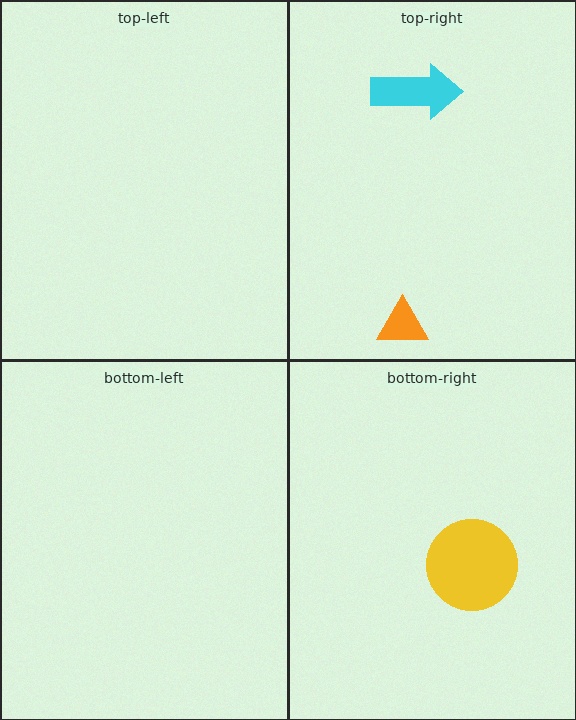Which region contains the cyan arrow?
The top-right region.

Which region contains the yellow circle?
The bottom-right region.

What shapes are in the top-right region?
The cyan arrow, the orange triangle.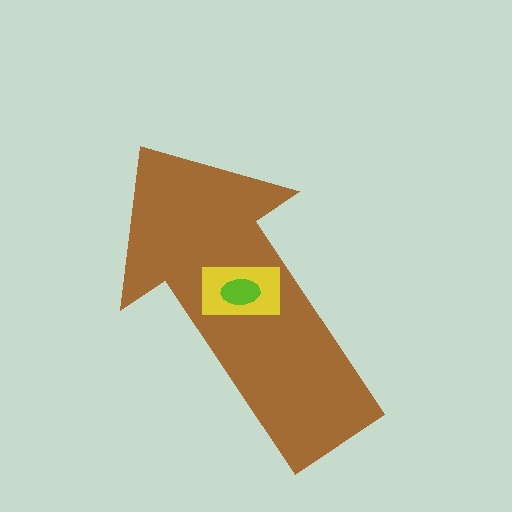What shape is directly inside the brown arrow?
The yellow rectangle.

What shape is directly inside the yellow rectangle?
The lime ellipse.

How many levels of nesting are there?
3.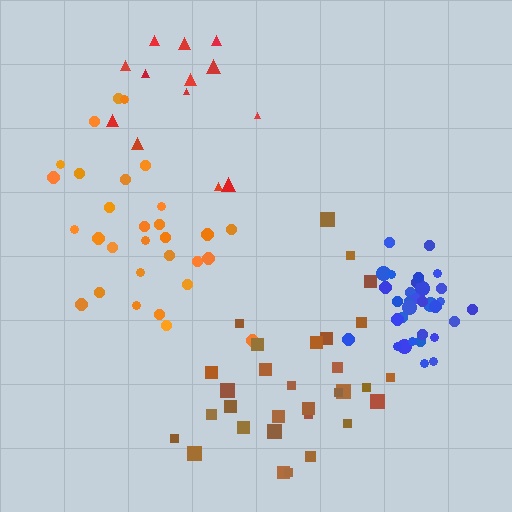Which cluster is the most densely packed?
Blue.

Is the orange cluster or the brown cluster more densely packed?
Orange.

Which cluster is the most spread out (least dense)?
Red.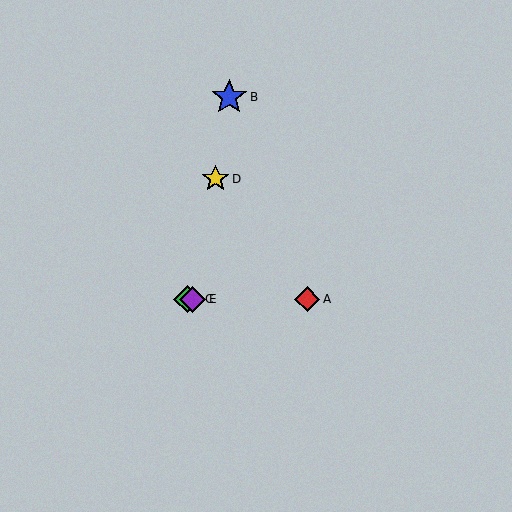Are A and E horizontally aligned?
Yes, both are at y≈299.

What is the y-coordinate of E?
Object E is at y≈299.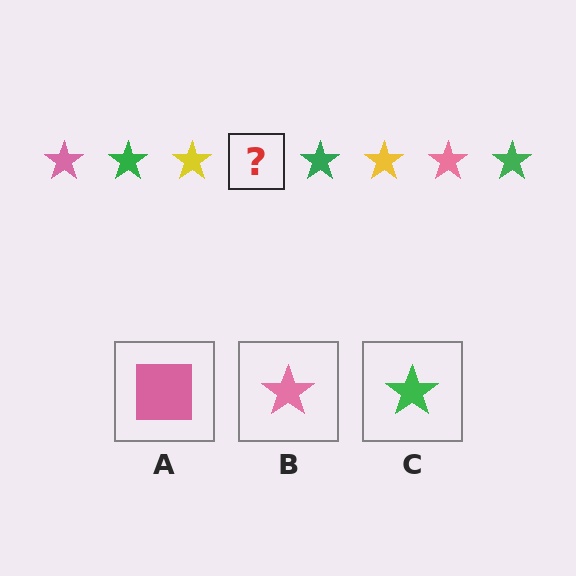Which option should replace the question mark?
Option B.